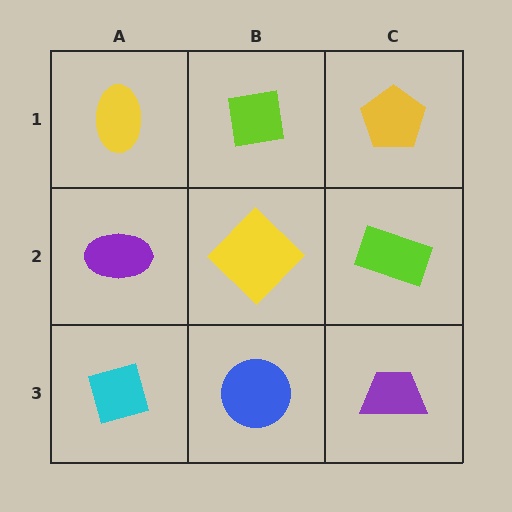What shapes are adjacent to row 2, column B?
A lime square (row 1, column B), a blue circle (row 3, column B), a purple ellipse (row 2, column A), a lime rectangle (row 2, column C).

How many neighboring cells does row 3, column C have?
2.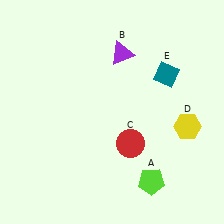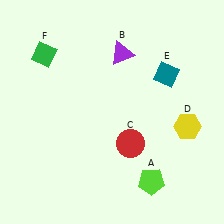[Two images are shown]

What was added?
A green diamond (F) was added in Image 2.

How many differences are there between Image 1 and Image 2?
There is 1 difference between the two images.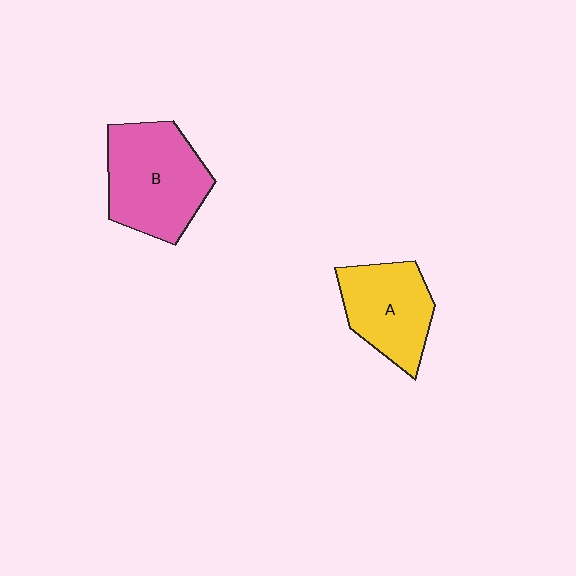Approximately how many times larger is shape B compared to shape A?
Approximately 1.3 times.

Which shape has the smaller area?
Shape A (yellow).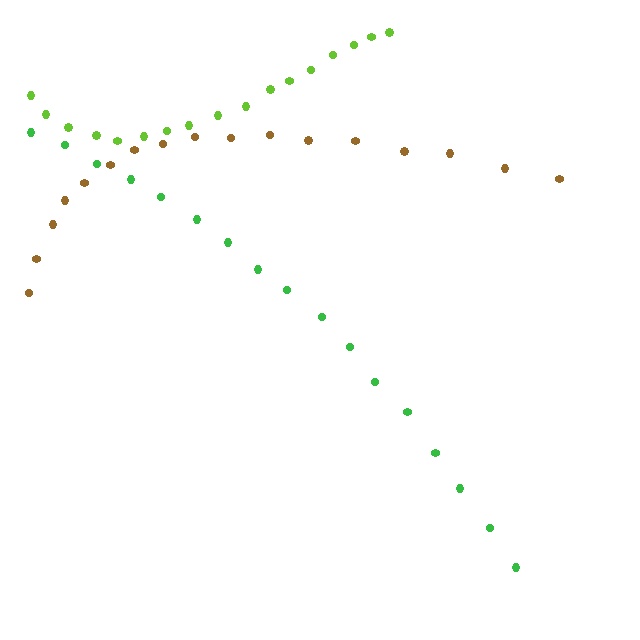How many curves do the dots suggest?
There are 3 distinct paths.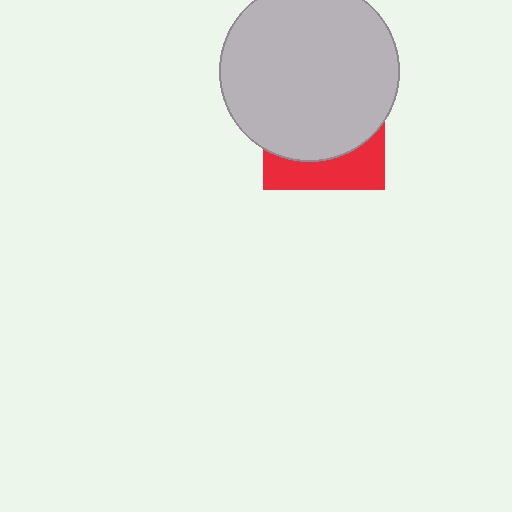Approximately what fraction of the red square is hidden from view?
Roughly 70% of the red square is hidden behind the light gray circle.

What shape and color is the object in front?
The object in front is a light gray circle.